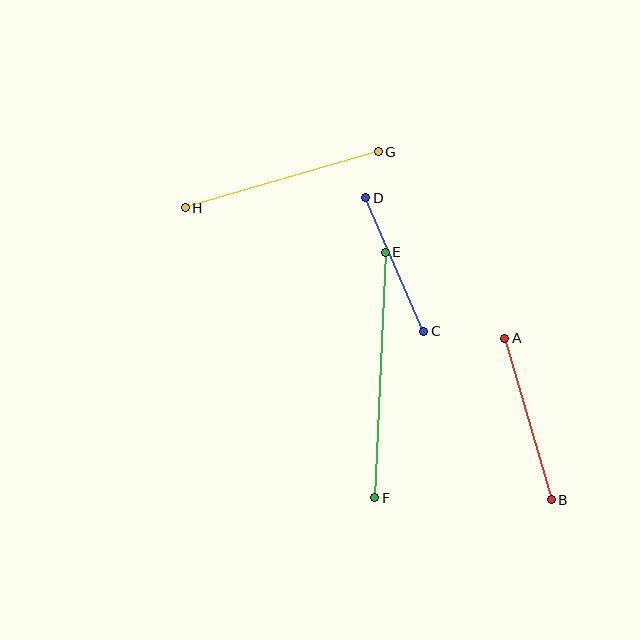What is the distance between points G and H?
The distance is approximately 201 pixels.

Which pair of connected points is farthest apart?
Points E and F are farthest apart.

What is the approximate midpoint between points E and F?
The midpoint is at approximately (380, 375) pixels.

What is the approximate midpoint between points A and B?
The midpoint is at approximately (528, 419) pixels.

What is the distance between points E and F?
The distance is approximately 246 pixels.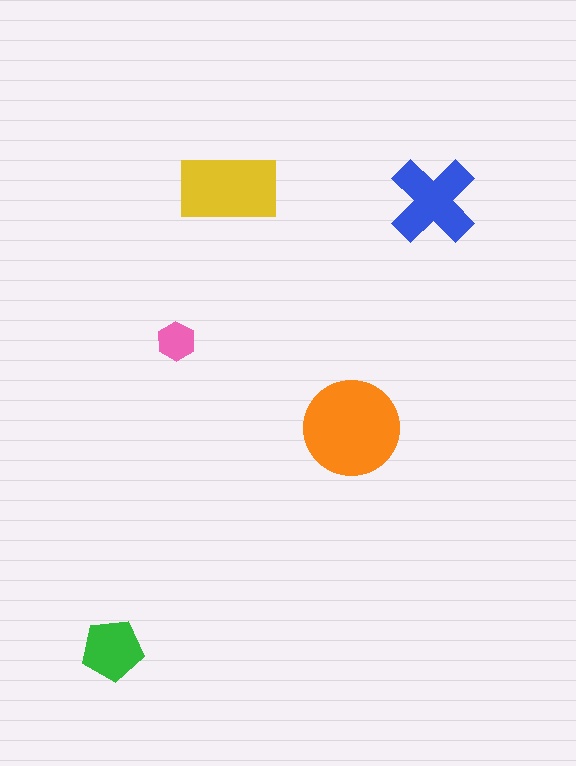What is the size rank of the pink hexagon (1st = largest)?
5th.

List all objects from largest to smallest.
The orange circle, the yellow rectangle, the blue cross, the green pentagon, the pink hexagon.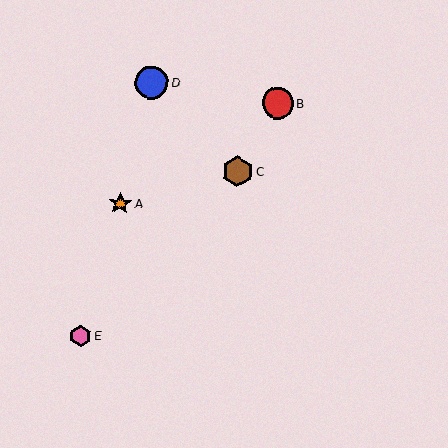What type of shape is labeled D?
Shape D is a blue circle.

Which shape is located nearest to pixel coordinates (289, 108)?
The red circle (labeled B) at (278, 103) is nearest to that location.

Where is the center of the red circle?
The center of the red circle is at (278, 103).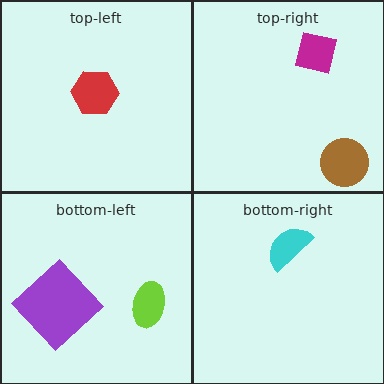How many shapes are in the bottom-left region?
2.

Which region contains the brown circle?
The top-right region.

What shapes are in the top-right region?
The brown circle, the magenta square.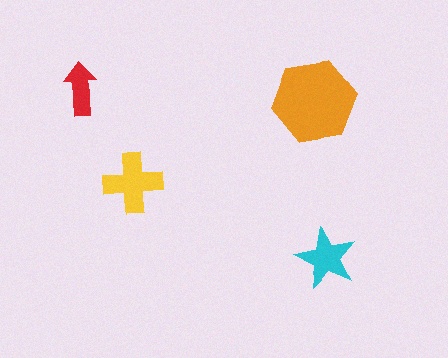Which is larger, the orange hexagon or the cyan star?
The orange hexagon.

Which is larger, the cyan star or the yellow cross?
The yellow cross.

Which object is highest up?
The red arrow is topmost.